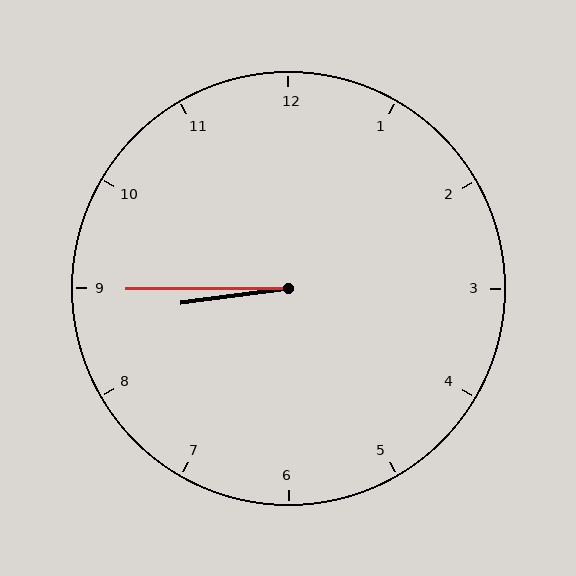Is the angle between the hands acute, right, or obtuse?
It is acute.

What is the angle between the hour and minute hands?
Approximately 8 degrees.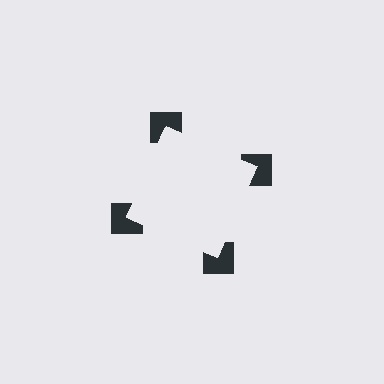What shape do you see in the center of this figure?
An illusory square — its edges are inferred from the aligned wedge cuts in the notched squares, not physically drawn.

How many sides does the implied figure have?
4 sides.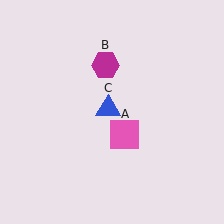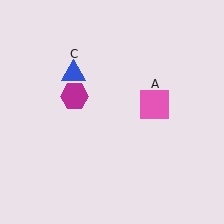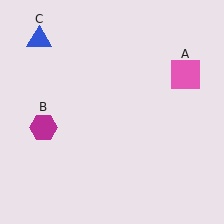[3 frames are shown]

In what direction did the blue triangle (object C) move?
The blue triangle (object C) moved up and to the left.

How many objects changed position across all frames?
3 objects changed position: pink square (object A), magenta hexagon (object B), blue triangle (object C).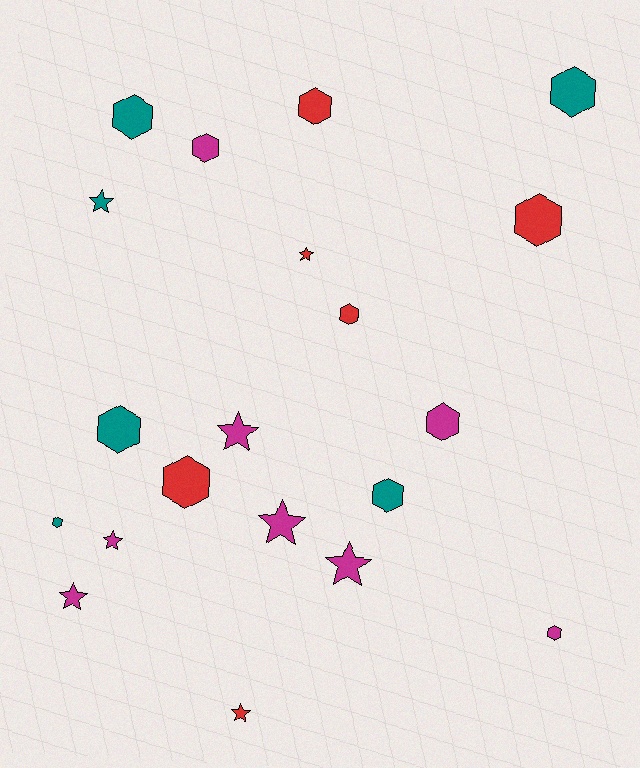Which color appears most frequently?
Magenta, with 8 objects.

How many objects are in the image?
There are 20 objects.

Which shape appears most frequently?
Hexagon, with 12 objects.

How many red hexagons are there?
There are 4 red hexagons.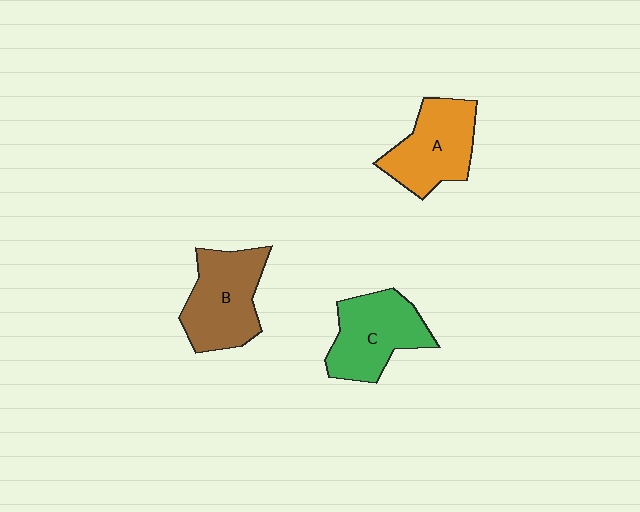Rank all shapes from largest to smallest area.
From largest to smallest: B (brown), C (green), A (orange).